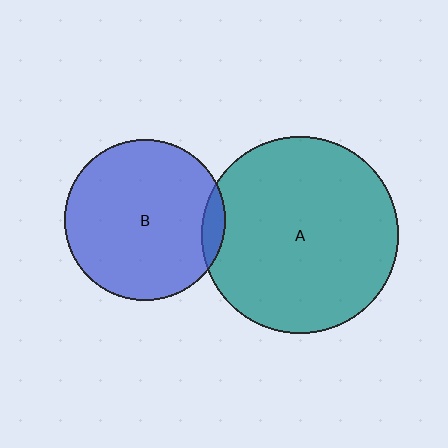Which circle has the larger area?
Circle A (teal).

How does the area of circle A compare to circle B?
Approximately 1.5 times.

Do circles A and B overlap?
Yes.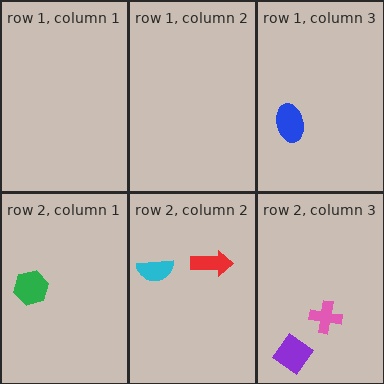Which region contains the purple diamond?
The row 2, column 3 region.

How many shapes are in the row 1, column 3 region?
1.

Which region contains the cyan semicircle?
The row 2, column 2 region.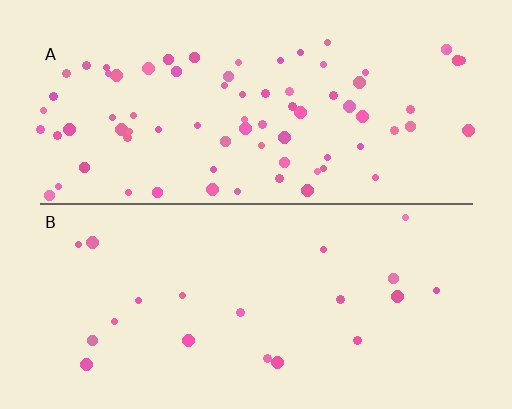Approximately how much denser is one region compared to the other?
Approximately 3.8× — region A over region B.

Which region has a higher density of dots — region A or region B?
A (the top).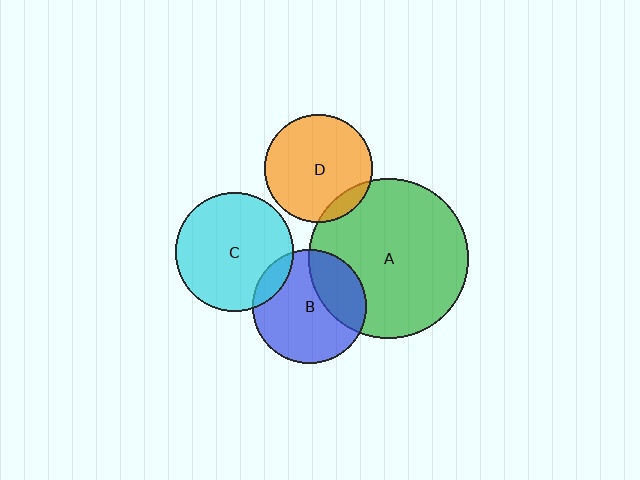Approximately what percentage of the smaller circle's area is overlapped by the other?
Approximately 10%.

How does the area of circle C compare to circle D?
Approximately 1.2 times.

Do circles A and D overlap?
Yes.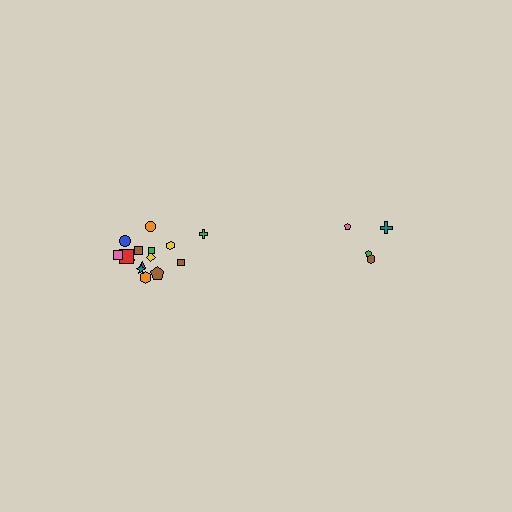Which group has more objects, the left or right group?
The left group.